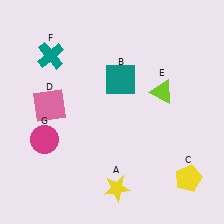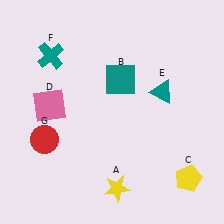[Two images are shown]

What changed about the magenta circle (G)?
In Image 1, G is magenta. In Image 2, it changed to red.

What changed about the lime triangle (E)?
In Image 1, E is lime. In Image 2, it changed to teal.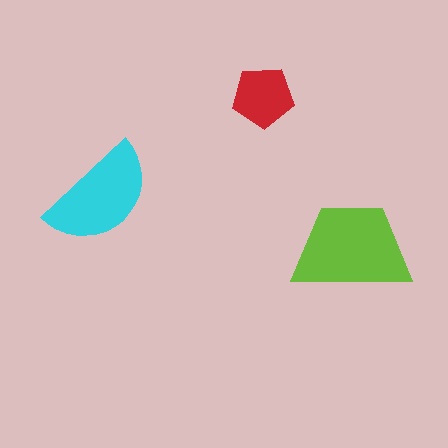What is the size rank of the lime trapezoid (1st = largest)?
1st.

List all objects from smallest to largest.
The red pentagon, the cyan semicircle, the lime trapezoid.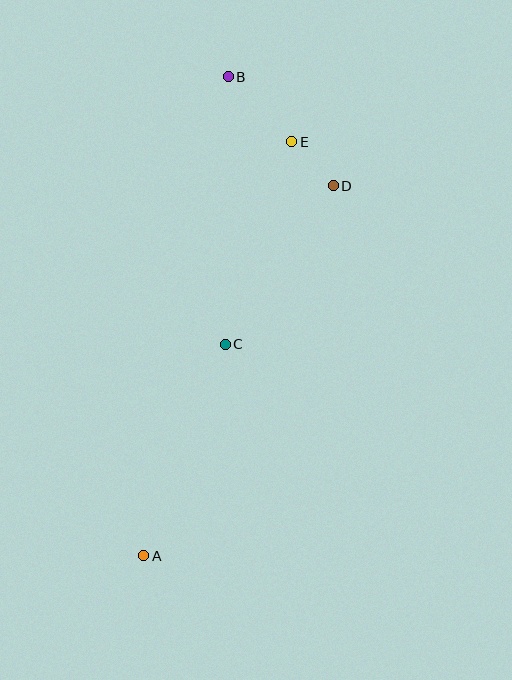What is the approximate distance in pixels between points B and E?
The distance between B and E is approximately 91 pixels.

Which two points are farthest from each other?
Points A and B are farthest from each other.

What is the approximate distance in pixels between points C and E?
The distance between C and E is approximately 213 pixels.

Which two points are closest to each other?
Points D and E are closest to each other.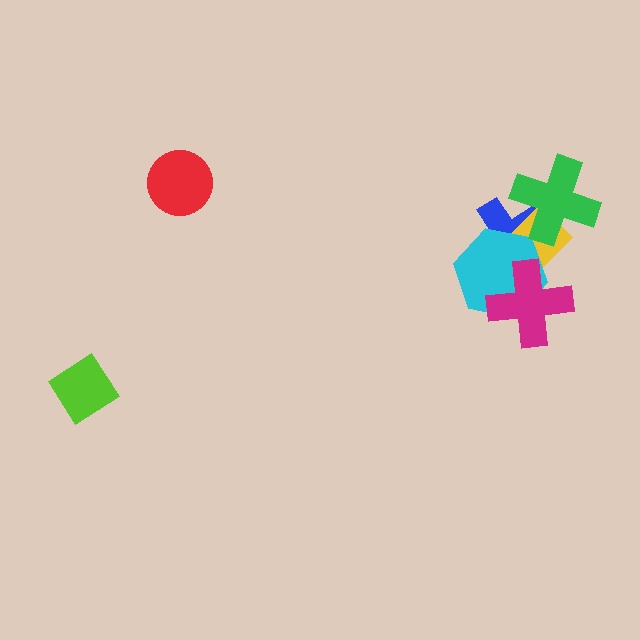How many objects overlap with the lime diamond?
0 objects overlap with the lime diamond.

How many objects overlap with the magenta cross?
3 objects overlap with the magenta cross.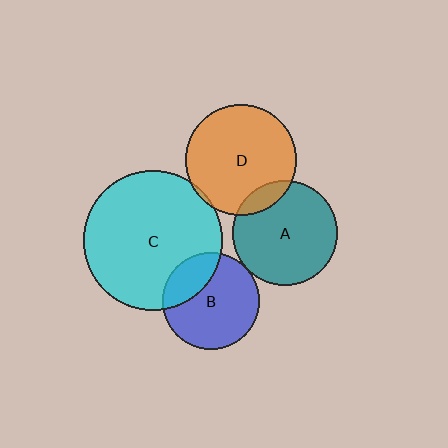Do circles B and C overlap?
Yes.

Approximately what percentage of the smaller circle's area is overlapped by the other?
Approximately 25%.